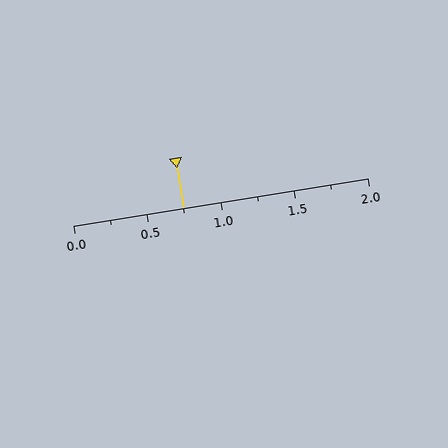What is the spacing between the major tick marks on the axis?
The major ticks are spaced 0.5 apart.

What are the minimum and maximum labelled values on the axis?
The axis runs from 0.0 to 2.0.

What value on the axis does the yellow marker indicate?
The marker indicates approximately 0.75.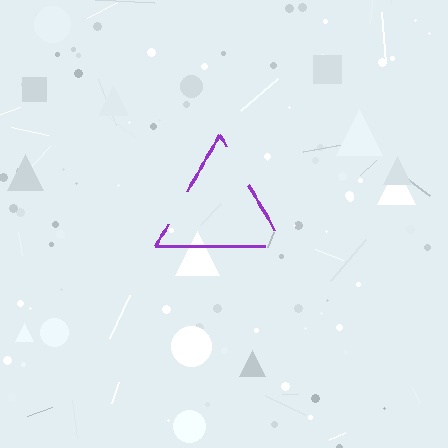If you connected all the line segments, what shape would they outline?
They would outline a triangle.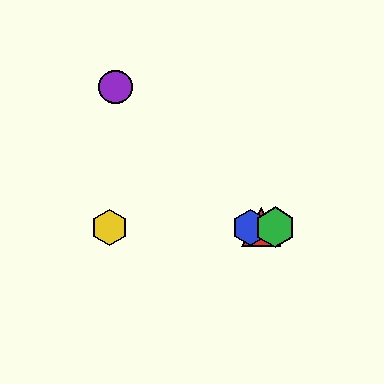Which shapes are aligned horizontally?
The red triangle, the blue hexagon, the green hexagon, the yellow hexagon are aligned horizontally.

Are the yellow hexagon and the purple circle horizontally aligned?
No, the yellow hexagon is at y≈227 and the purple circle is at y≈87.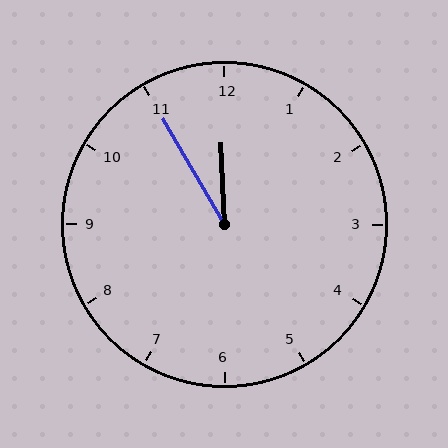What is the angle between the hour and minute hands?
Approximately 28 degrees.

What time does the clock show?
11:55.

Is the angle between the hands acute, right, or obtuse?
It is acute.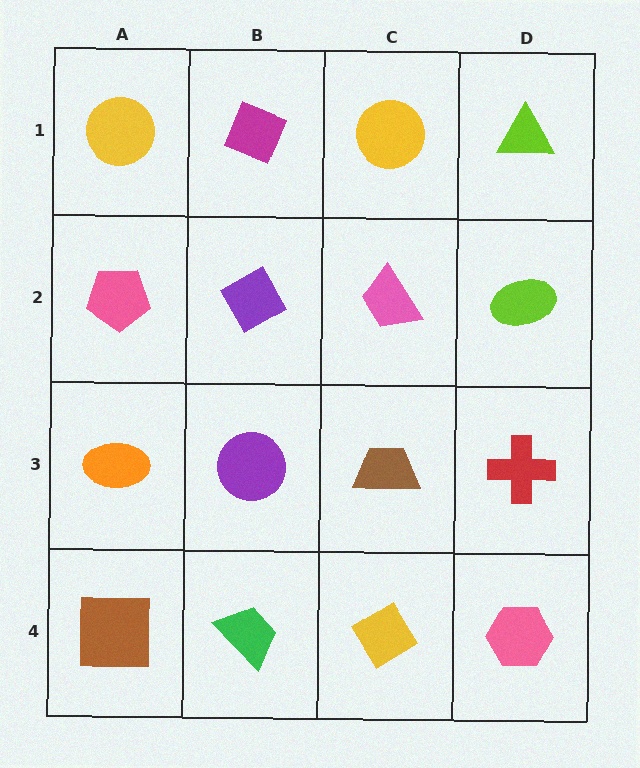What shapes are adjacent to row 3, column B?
A purple diamond (row 2, column B), a green trapezoid (row 4, column B), an orange ellipse (row 3, column A), a brown trapezoid (row 3, column C).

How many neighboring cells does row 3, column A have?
3.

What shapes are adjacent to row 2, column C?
A yellow circle (row 1, column C), a brown trapezoid (row 3, column C), a purple diamond (row 2, column B), a lime ellipse (row 2, column D).